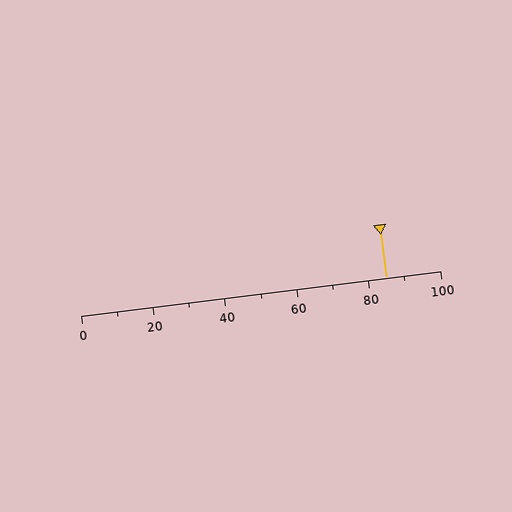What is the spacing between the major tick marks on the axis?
The major ticks are spaced 20 apart.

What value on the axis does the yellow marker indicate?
The marker indicates approximately 85.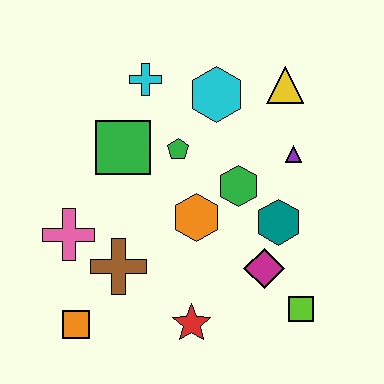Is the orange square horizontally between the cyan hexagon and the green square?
No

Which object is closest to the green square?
The green pentagon is closest to the green square.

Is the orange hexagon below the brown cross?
No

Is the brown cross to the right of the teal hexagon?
No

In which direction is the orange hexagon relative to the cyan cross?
The orange hexagon is below the cyan cross.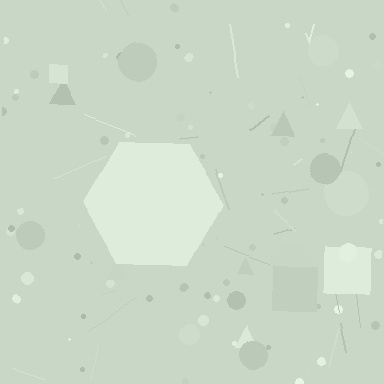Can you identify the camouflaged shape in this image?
The camouflaged shape is a hexagon.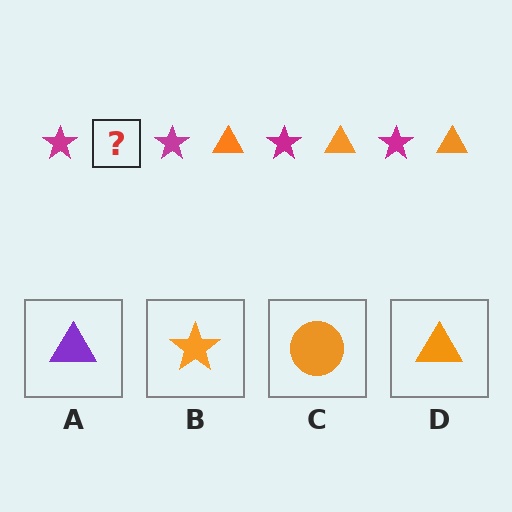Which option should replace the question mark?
Option D.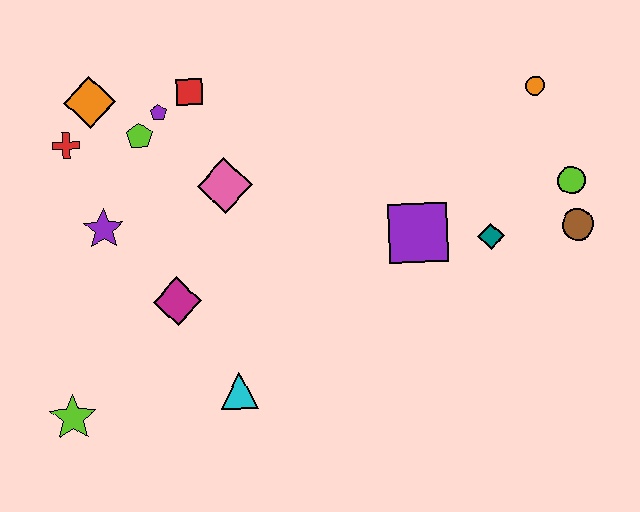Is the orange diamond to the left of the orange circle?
Yes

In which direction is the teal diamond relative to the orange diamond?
The teal diamond is to the right of the orange diamond.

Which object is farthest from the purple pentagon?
The brown circle is farthest from the purple pentagon.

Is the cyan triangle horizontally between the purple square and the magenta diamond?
Yes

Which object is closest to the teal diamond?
The purple square is closest to the teal diamond.